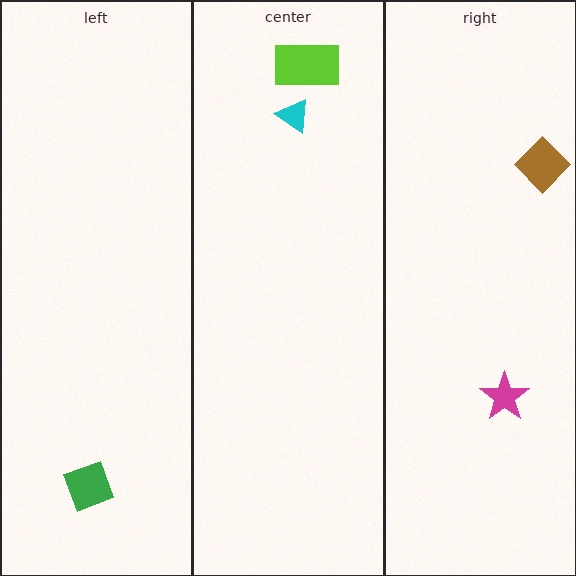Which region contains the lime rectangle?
The center region.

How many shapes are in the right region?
2.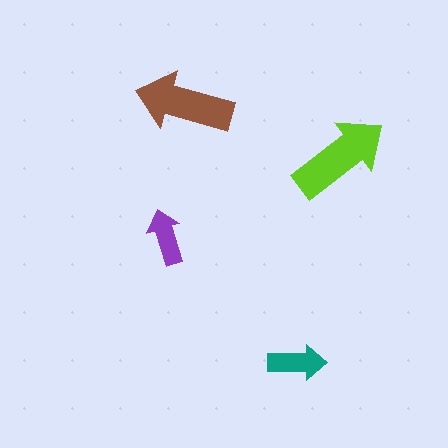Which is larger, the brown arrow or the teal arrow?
The brown one.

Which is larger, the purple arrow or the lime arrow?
The lime one.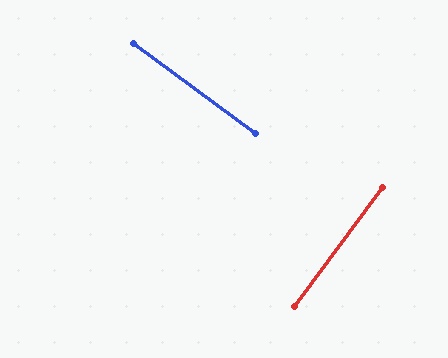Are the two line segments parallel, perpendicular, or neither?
Perpendicular — they meet at approximately 90°.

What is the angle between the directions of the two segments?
Approximately 90 degrees.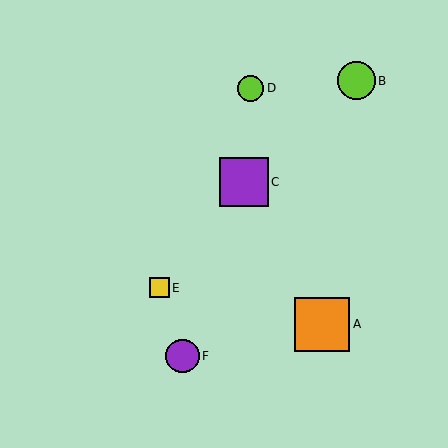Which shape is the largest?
The orange square (labeled A) is the largest.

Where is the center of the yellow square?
The center of the yellow square is at (160, 288).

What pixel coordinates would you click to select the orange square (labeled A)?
Click at (322, 324) to select the orange square A.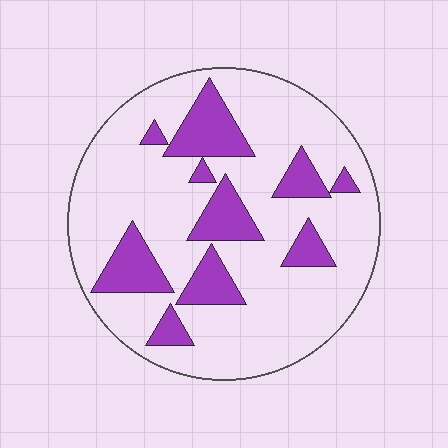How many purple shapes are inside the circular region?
10.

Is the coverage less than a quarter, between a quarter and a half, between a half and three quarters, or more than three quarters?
Less than a quarter.